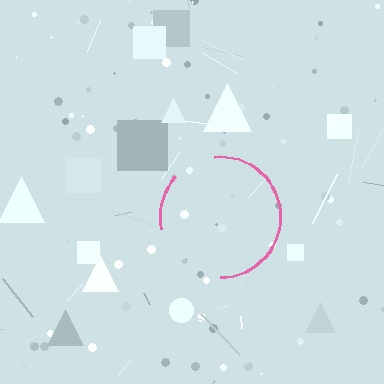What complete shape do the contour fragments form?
The contour fragments form a circle.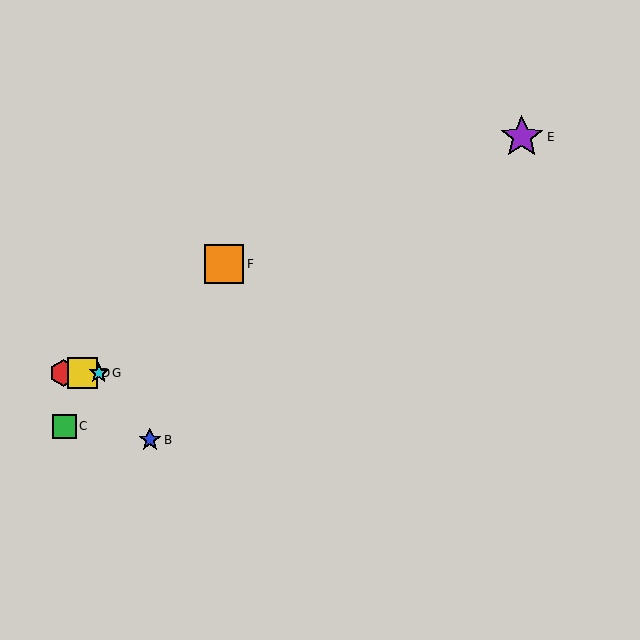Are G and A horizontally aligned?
Yes, both are at y≈373.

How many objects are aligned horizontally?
3 objects (A, D, G) are aligned horizontally.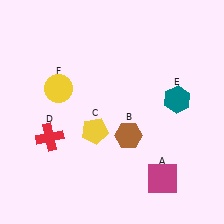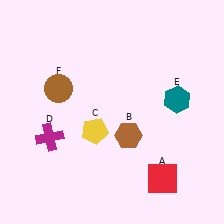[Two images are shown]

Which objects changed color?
A changed from magenta to red. D changed from red to magenta. F changed from yellow to brown.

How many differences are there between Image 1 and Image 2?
There are 3 differences between the two images.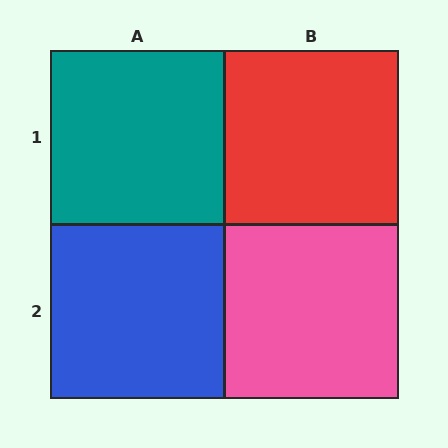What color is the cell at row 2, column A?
Blue.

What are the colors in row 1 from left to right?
Teal, red.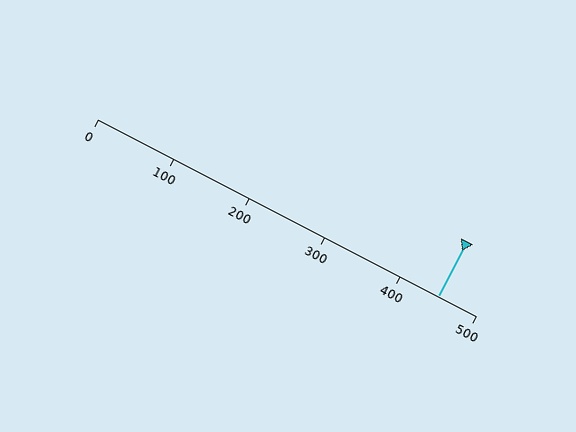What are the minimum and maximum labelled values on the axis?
The axis runs from 0 to 500.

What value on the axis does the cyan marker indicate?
The marker indicates approximately 450.